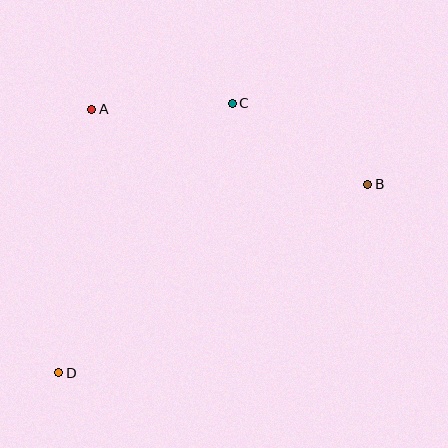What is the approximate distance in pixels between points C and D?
The distance between C and D is approximately 320 pixels.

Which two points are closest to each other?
Points A and C are closest to each other.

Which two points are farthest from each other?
Points B and D are farthest from each other.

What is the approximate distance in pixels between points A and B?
The distance between A and B is approximately 286 pixels.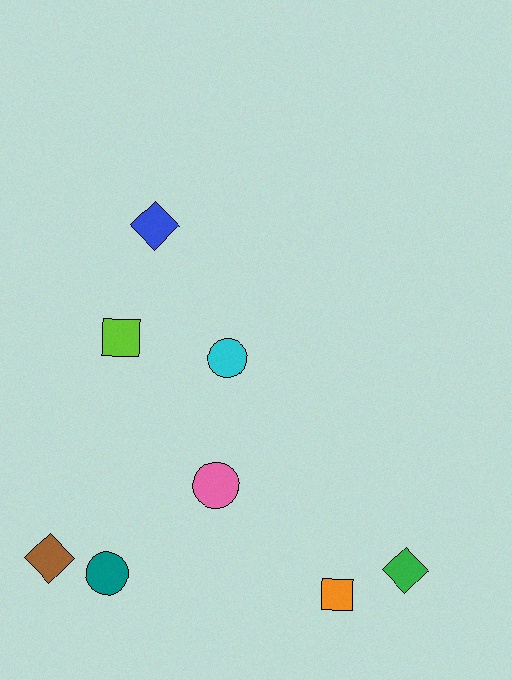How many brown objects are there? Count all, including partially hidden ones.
There is 1 brown object.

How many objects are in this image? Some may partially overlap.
There are 8 objects.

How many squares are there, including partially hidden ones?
There are 2 squares.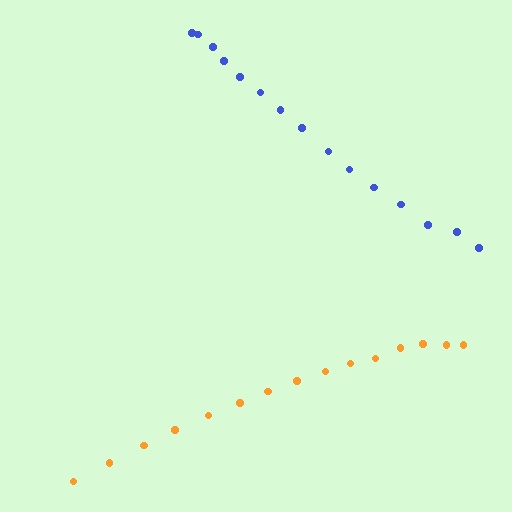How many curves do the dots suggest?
There are 2 distinct paths.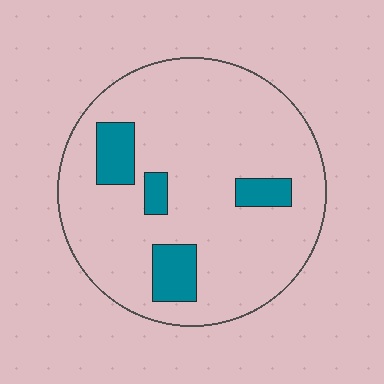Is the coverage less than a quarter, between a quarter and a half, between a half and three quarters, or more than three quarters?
Less than a quarter.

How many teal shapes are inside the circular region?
4.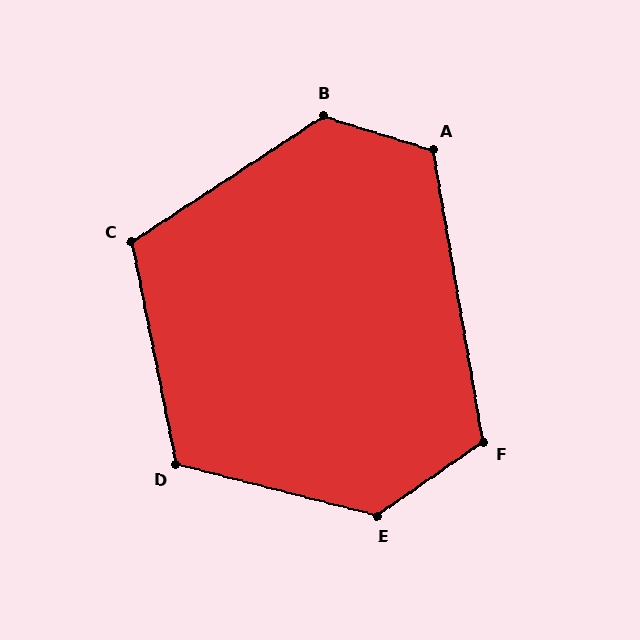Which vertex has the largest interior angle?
E, at approximately 131 degrees.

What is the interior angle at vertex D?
Approximately 116 degrees (obtuse).